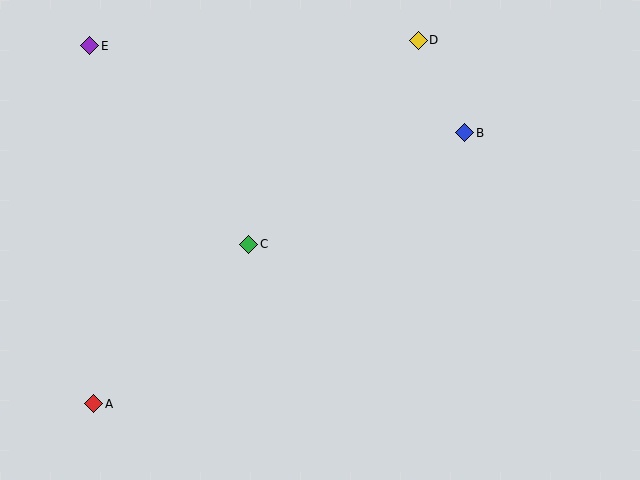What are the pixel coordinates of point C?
Point C is at (248, 244).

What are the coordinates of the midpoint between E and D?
The midpoint between E and D is at (254, 43).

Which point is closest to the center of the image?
Point C at (248, 244) is closest to the center.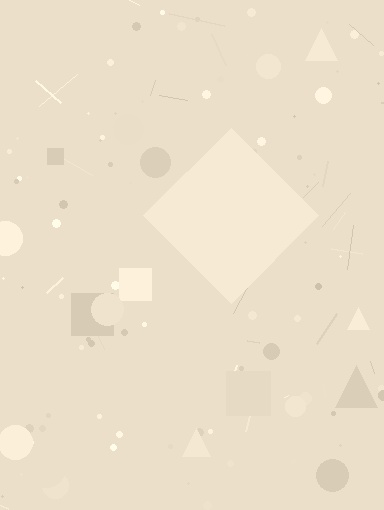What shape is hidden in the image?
A diamond is hidden in the image.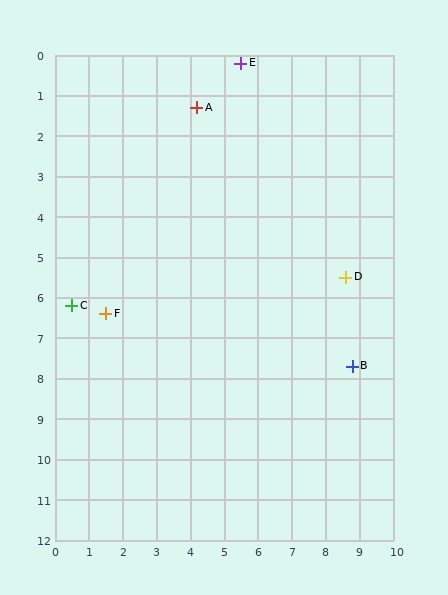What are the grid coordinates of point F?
Point F is at approximately (1.5, 6.4).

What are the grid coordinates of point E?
Point E is at approximately (5.5, 0.2).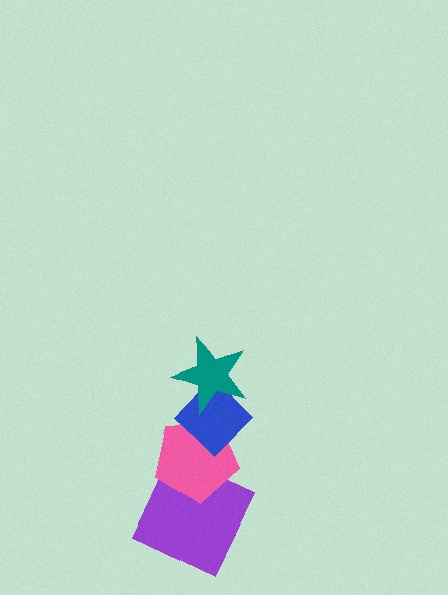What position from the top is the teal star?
The teal star is 1st from the top.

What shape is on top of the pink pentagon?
The blue diamond is on top of the pink pentagon.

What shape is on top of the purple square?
The pink pentagon is on top of the purple square.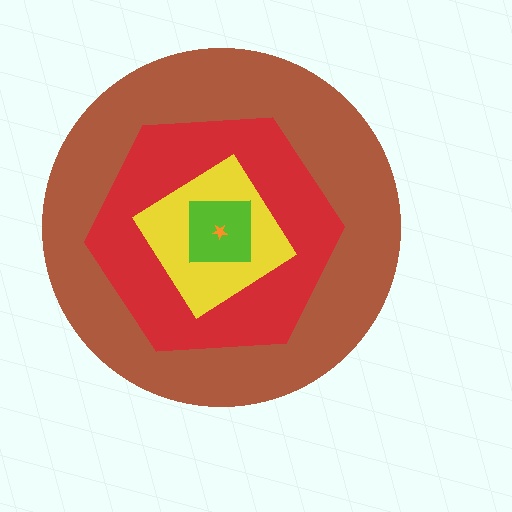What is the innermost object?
The orange star.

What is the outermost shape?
The brown circle.